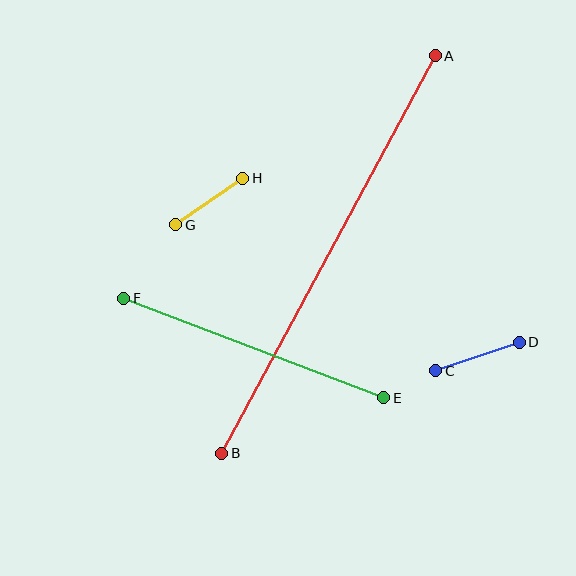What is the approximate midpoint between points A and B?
The midpoint is at approximately (328, 255) pixels.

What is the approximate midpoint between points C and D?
The midpoint is at approximately (477, 356) pixels.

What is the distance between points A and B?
The distance is approximately 451 pixels.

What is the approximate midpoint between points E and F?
The midpoint is at approximately (254, 348) pixels.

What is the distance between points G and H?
The distance is approximately 81 pixels.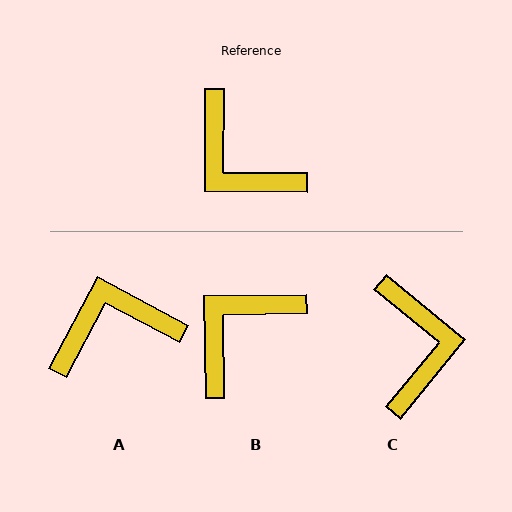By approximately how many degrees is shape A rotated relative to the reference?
Approximately 118 degrees clockwise.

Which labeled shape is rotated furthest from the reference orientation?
C, about 141 degrees away.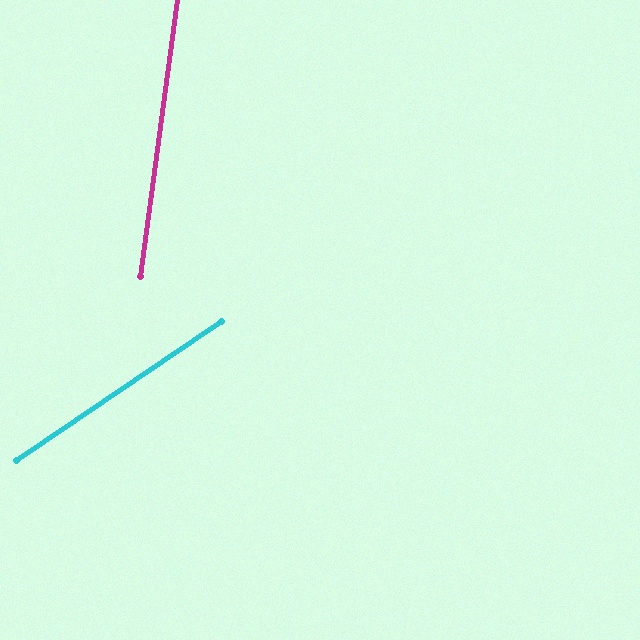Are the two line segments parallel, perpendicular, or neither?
Neither parallel nor perpendicular — they differ by about 48°.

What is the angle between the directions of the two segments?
Approximately 48 degrees.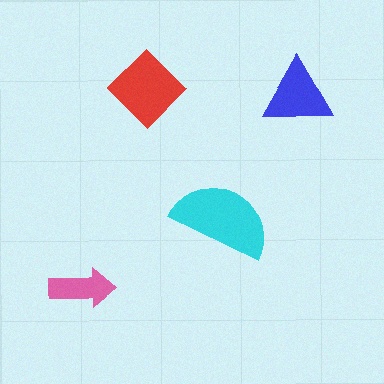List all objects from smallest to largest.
The pink arrow, the blue triangle, the red diamond, the cyan semicircle.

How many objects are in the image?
There are 4 objects in the image.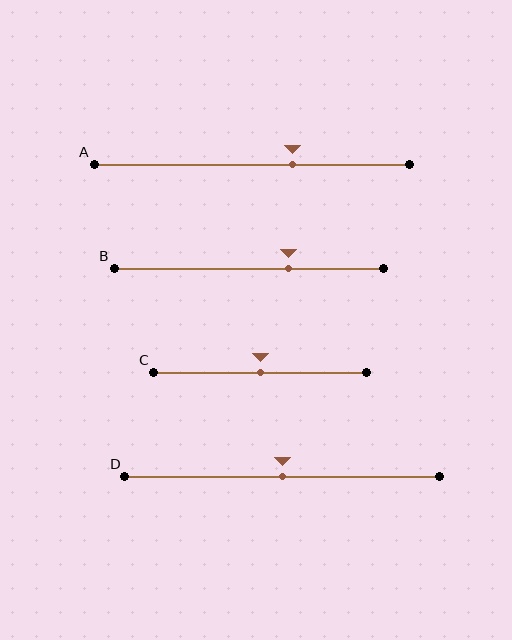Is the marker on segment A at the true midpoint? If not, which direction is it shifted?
No, the marker on segment A is shifted to the right by about 13% of the segment length.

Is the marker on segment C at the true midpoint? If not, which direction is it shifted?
Yes, the marker on segment C is at the true midpoint.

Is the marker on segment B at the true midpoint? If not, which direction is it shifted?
No, the marker on segment B is shifted to the right by about 15% of the segment length.